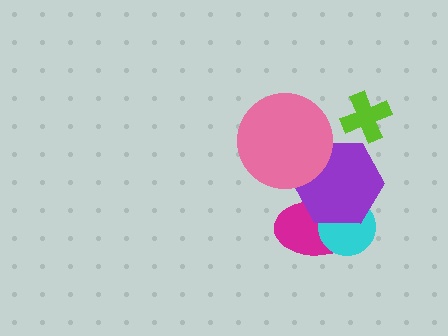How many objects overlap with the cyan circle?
2 objects overlap with the cyan circle.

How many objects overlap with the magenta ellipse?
2 objects overlap with the magenta ellipse.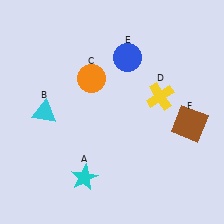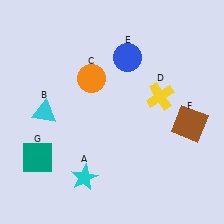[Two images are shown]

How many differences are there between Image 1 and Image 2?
There is 1 difference between the two images.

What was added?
A teal square (G) was added in Image 2.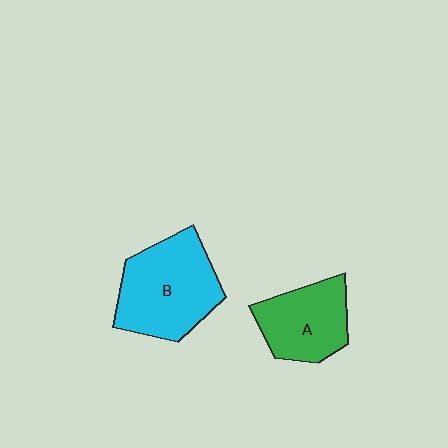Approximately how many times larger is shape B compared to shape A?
Approximately 1.4 times.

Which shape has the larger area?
Shape B (cyan).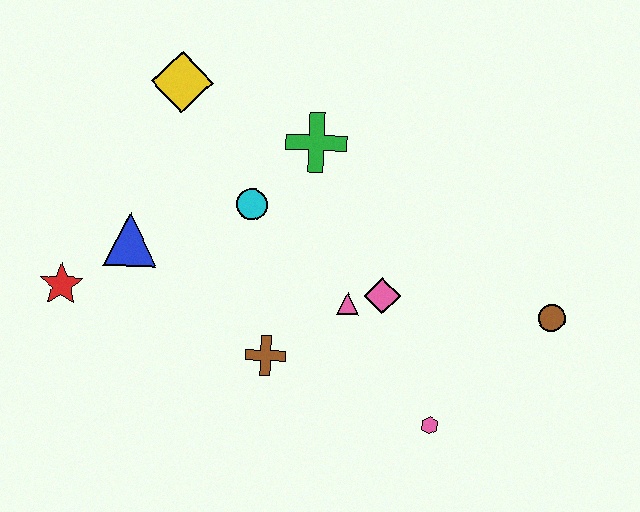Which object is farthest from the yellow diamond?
The brown circle is farthest from the yellow diamond.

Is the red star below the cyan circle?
Yes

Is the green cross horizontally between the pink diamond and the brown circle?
No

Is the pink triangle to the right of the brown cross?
Yes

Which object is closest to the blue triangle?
The red star is closest to the blue triangle.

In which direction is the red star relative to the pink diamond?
The red star is to the left of the pink diamond.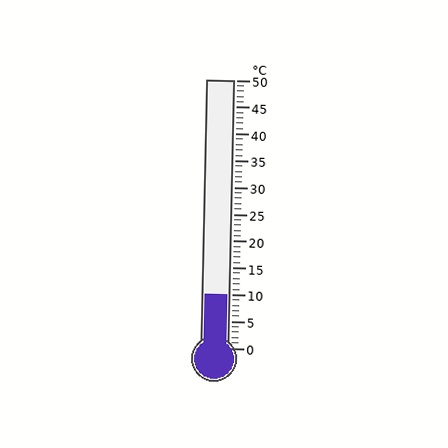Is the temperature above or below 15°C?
The temperature is below 15°C.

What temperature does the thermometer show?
The thermometer shows approximately 10°C.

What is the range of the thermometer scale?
The thermometer scale ranges from 0°C to 50°C.